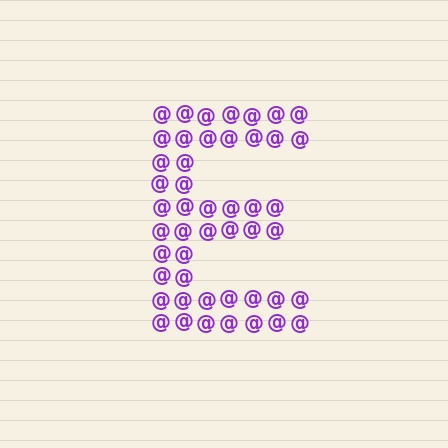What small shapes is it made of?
It is made of small at signs.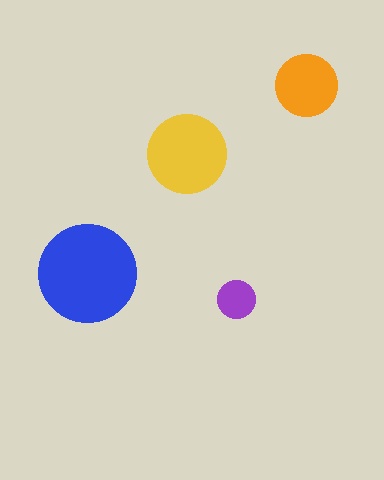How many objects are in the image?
There are 4 objects in the image.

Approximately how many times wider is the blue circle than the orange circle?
About 1.5 times wider.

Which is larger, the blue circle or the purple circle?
The blue one.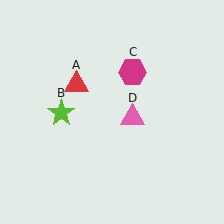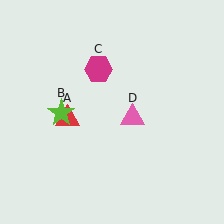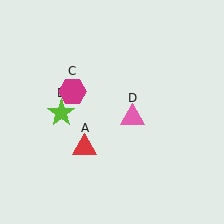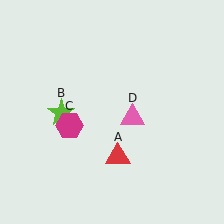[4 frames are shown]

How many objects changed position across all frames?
2 objects changed position: red triangle (object A), magenta hexagon (object C).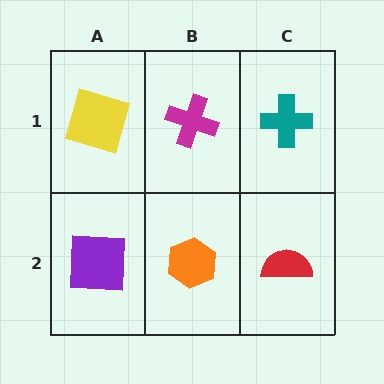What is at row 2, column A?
A purple square.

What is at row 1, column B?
A magenta cross.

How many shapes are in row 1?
3 shapes.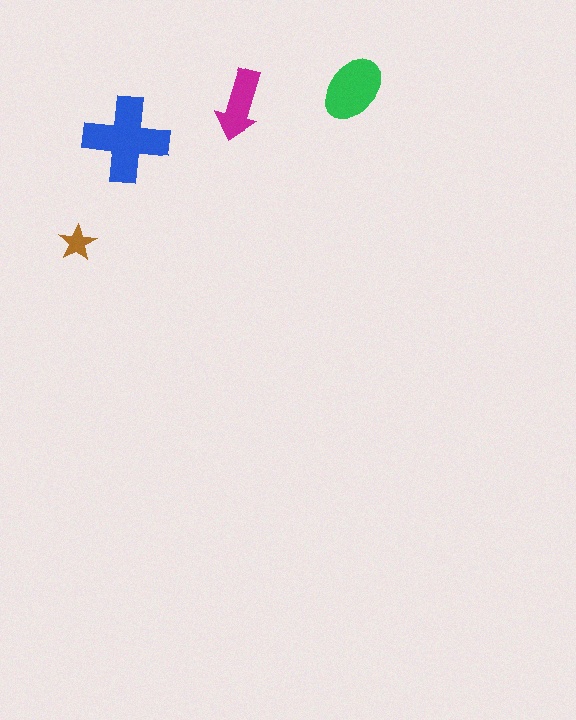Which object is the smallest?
The brown star.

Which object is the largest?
The blue cross.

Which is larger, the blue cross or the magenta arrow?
The blue cross.